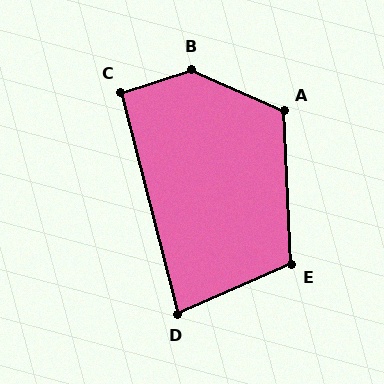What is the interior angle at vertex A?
Approximately 117 degrees (obtuse).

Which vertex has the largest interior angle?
B, at approximately 138 degrees.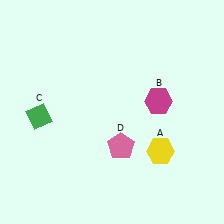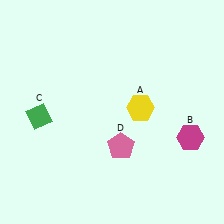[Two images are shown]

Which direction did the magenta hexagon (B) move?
The magenta hexagon (B) moved down.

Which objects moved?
The objects that moved are: the yellow hexagon (A), the magenta hexagon (B).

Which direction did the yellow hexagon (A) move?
The yellow hexagon (A) moved up.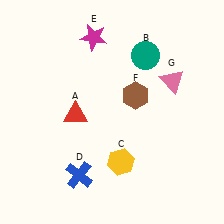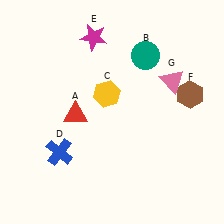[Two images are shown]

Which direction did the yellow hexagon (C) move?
The yellow hexagon (C) moved up.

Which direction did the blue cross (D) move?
The blue cross (D) moved up.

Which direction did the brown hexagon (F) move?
The brown hexagon (F) moved right.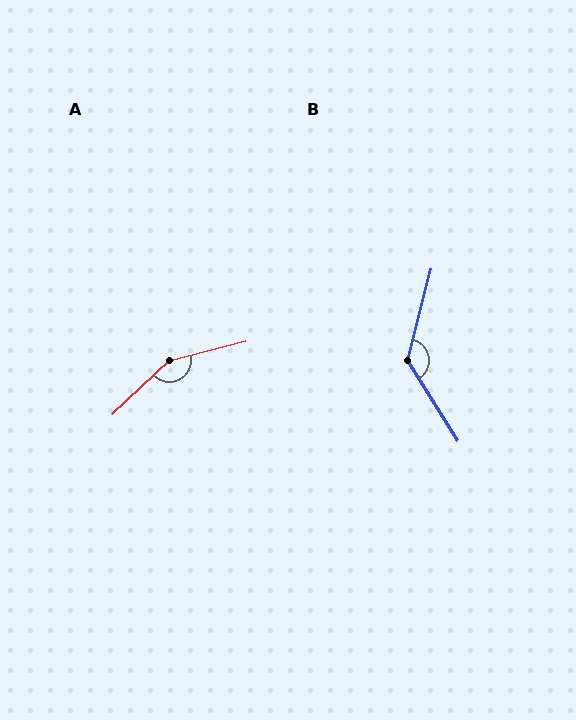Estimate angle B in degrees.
Approximately 133 degrees.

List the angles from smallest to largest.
B (133°), A (151°).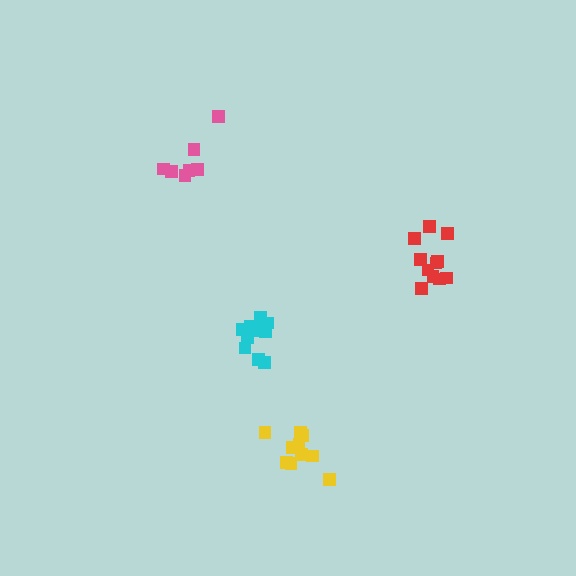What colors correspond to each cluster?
The clusters are colored: red, yellow, pink, cyan.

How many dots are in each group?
Group 1: 11 dots, Group 2: 10 dots, Group 3: 7 dots, Group 4: 13 dots (41 total).